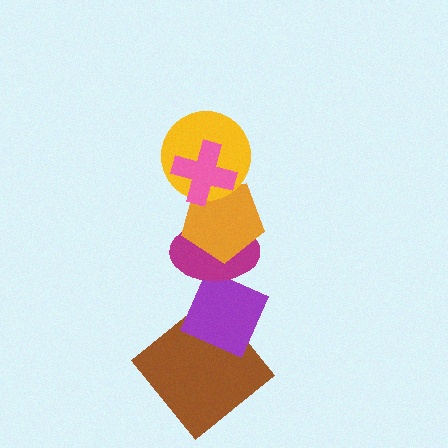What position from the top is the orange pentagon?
The orange pentagon is 3rd from the top.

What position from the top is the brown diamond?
The brown diamond is 6th from the top.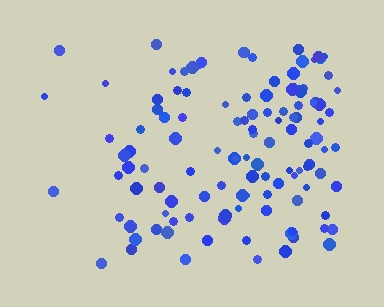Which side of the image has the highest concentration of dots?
The right.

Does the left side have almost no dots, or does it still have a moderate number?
Still a moderate number, just noticeably fewer than the right.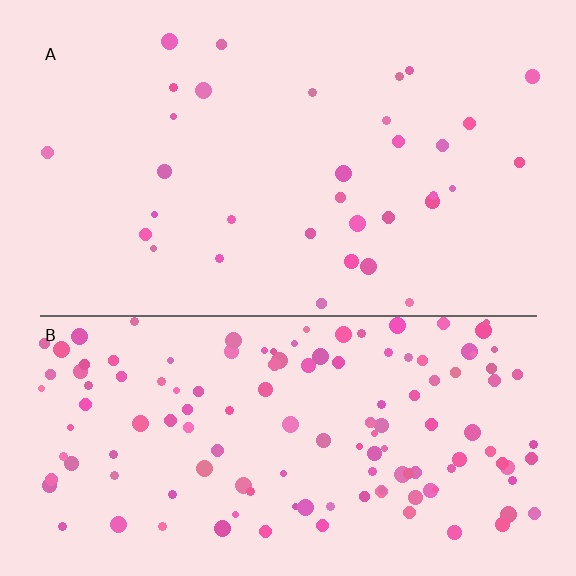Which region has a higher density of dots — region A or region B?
B (the bottom).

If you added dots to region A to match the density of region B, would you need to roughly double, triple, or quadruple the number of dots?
Approximately quadruple.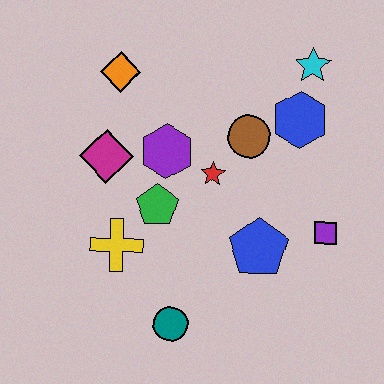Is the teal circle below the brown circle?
Yes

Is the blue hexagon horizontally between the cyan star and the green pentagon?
Yes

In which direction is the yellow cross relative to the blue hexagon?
The yellow cross is to the left of the blue hexagon.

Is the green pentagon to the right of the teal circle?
No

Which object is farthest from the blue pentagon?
The orange diamond is farthest from the blue pentagon.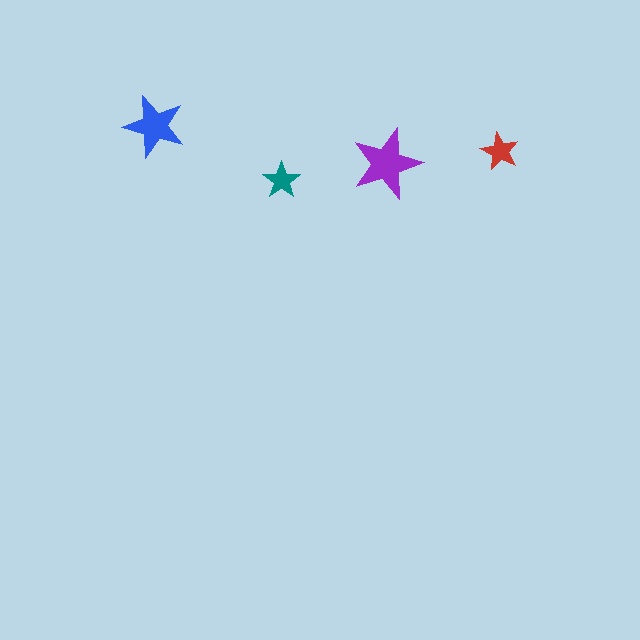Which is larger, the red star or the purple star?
The purple one.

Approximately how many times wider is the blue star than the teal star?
About 1.5 times wider.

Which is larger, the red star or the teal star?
The red one.